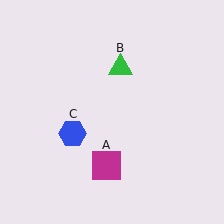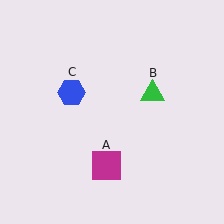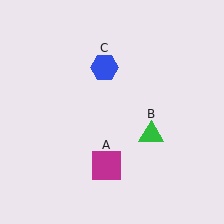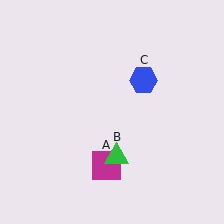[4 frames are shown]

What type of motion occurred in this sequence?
The green triangle (object B), blue hexagon (object C) rotated clockwise around the center of the scene.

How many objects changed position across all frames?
2 objects changed position: green triangle (object B), blue hexagon (object C).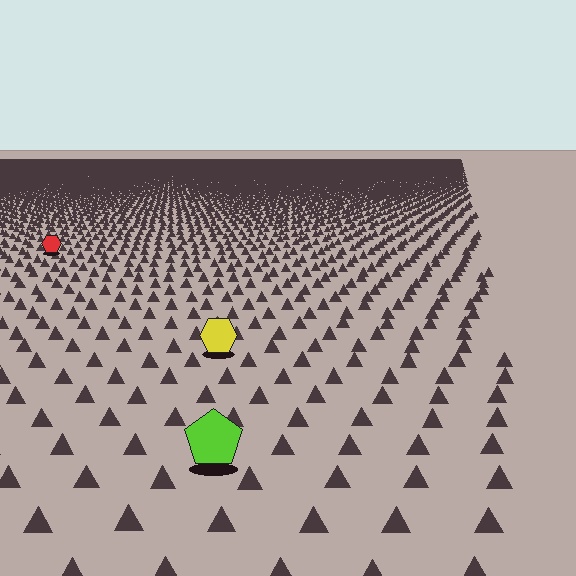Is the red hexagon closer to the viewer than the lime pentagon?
No. The lime pentagon is closer — you can tell from the texture gradient: the ground texture is coarser near it.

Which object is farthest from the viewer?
The red hexagon is farthest from the viewer. It appears smaller and the ground texture around it is denser.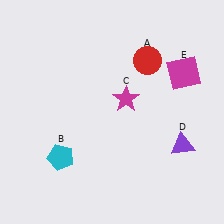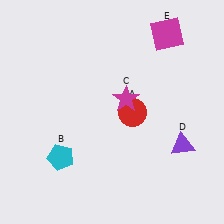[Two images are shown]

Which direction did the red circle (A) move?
The red circle (A) moved down.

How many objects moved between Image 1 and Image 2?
2 objects moved between the two images.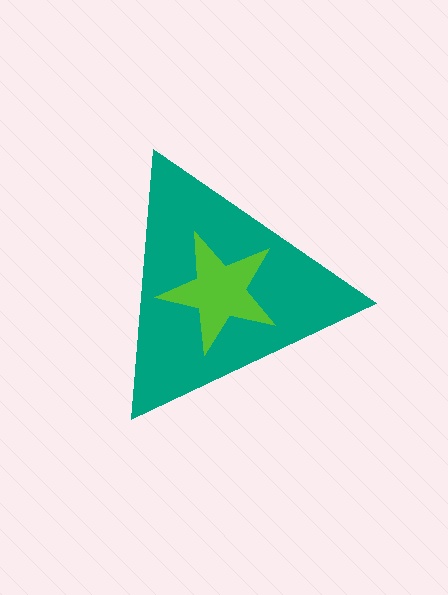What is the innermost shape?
The lime star.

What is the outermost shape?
The teal triangle.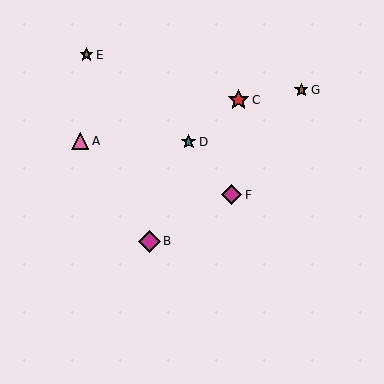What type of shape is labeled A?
Shape A is a pink triangle.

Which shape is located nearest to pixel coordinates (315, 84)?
The brown star (labeled G) at (301, 90) is nearest to that location.